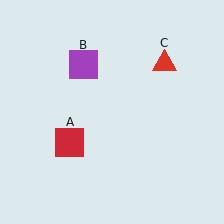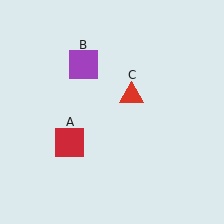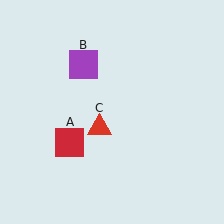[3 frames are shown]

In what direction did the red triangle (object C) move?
The red triangle (object C) moved down and to the left.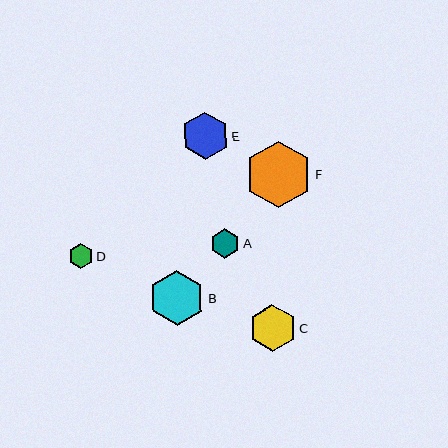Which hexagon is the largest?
Hexagon F is the largest with a size of approximately 67 pixels.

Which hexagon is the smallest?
Hexagon D is the smallest with a size of approximately 25 pixels.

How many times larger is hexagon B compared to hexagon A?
Hexagon B is approximately 1.9 times the size of hexagon A.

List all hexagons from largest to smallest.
From largest to smallest: F, B, E, C, A, D.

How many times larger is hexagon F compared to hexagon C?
Hexagon F is approximately 1.4 times the size of hexagon C.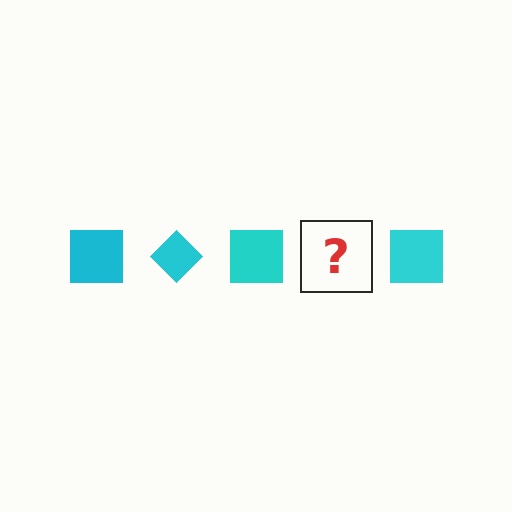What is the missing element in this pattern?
The missing element is a cyan diamond.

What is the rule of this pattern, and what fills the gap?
The rule is that the pattern cycles through square, diamond shapes in cyan. The gap should be filled with a cyan diamond.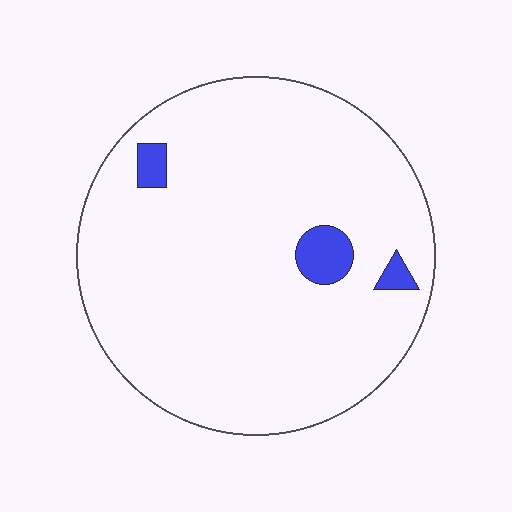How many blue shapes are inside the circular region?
3.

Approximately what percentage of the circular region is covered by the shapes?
Approximately 5%.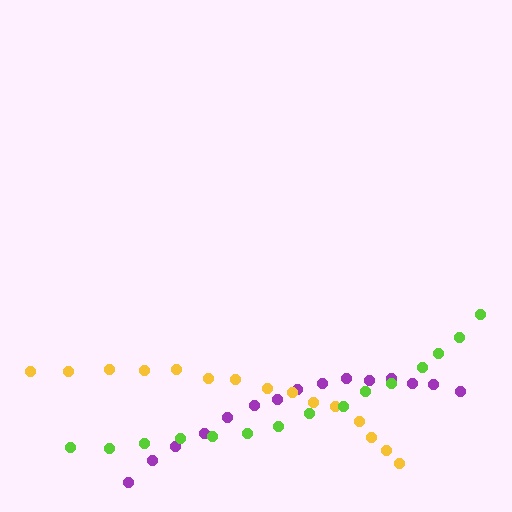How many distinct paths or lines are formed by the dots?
There are 3 distinct paths.